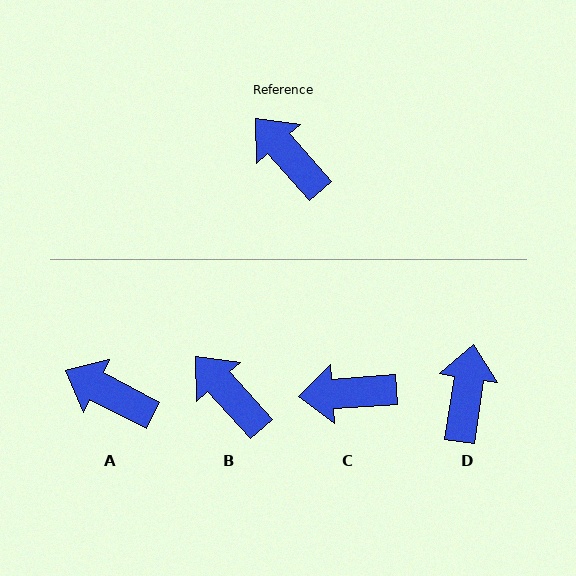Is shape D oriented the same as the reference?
No, it is off by about 50 degrees.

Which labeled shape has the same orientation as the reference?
B.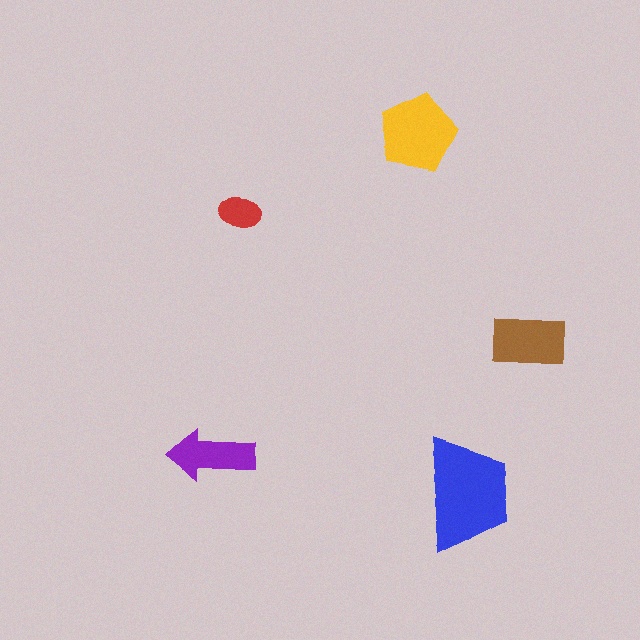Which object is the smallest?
The red ellipse.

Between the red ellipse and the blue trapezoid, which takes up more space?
The blue trapezoid.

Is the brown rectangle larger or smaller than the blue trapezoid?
Smaller.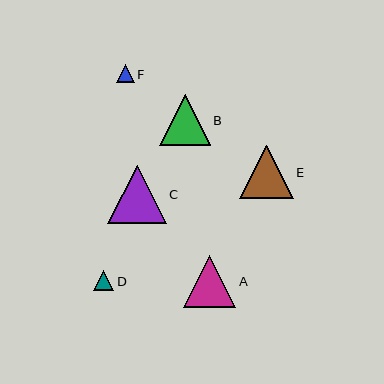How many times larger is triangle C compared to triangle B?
Triangle C is approximately 1.1 times the size of triangle B.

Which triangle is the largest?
Triangle C is the largest with a size of approximately 58 pixels.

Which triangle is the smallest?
Triangle F is the smallest with a size of approximately 18 pixels.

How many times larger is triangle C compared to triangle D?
Triangle C is approximately 2.9 times the size of triangle D.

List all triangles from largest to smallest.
From largest to smallest: C, E, A, B, D, F.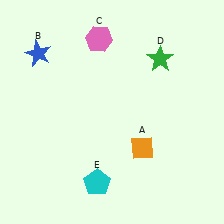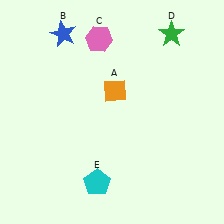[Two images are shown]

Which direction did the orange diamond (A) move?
The orange diamond (A) moved up.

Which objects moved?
The objects that moved are: the orange diamond (A), the blue star (B), the green star (D).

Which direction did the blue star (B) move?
The blue star (B) moved right.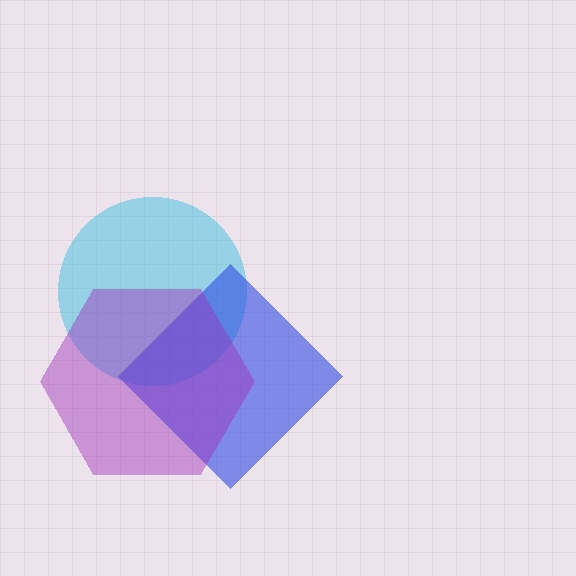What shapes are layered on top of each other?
The layered shapes are: a cyan circle, a blue diamond, a purple hexagon.